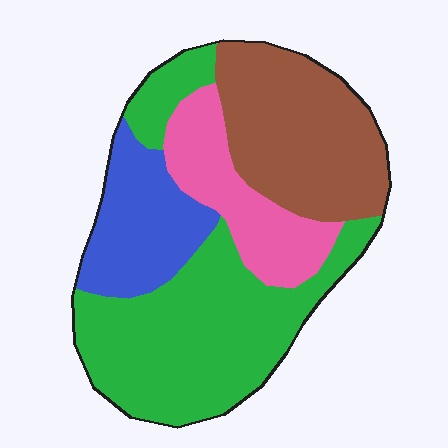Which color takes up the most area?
Green, at roughly 40%.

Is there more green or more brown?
Green.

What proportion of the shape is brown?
Brown takes up between a sixth and a third of the shape.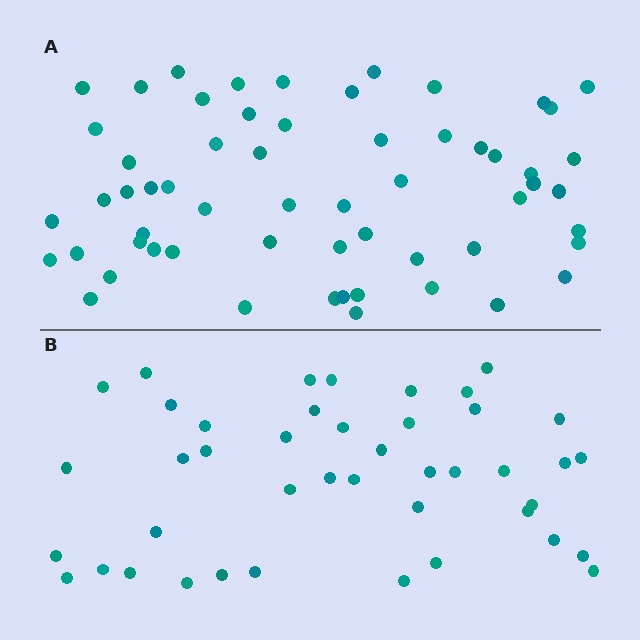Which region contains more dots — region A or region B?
Region A (the top region) has more dots.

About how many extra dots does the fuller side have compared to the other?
Region A has approximately 15 more dots than region B.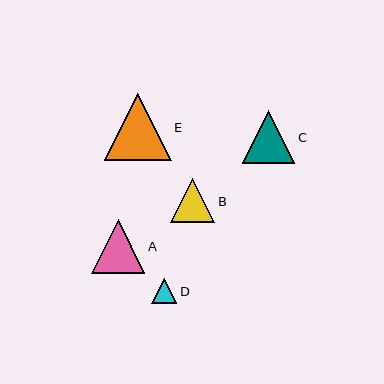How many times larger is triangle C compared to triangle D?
Triangle C is approximately 2.1 times the size of triangle D.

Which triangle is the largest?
Triangle E is the largest with a size of approximately 67 pixels.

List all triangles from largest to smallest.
From largest to smallest: E, A, C, B, D.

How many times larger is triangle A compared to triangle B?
Triangle A is approximately 1.2 times the size of triangle B.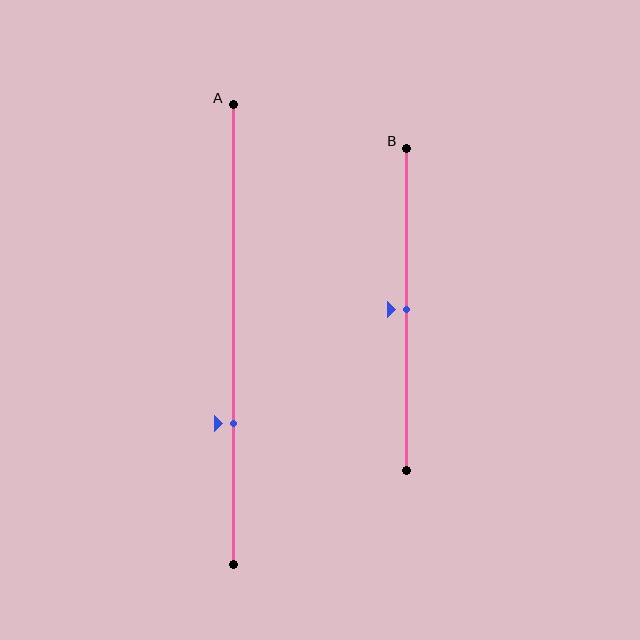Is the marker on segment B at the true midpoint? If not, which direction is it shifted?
Yes, the marker on segment B is at the true midpoint.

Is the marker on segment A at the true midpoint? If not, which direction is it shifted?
No, the marker on segment A is shifted downward by about 19% of the segment length.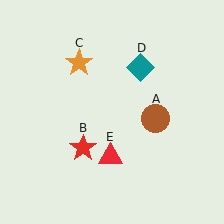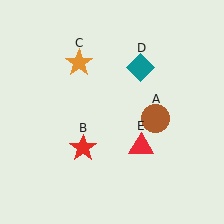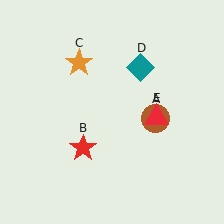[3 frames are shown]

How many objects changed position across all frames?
1 object changed position: red triangle (object E).